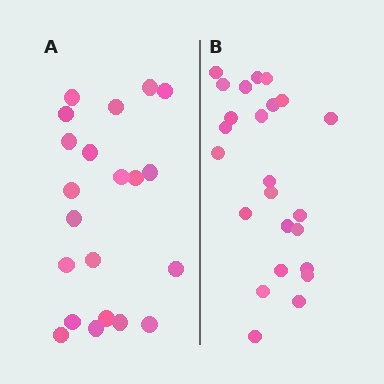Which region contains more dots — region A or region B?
Region B (the right region) has more dots.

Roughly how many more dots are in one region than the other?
Region B has just a few more — roughly 2 or 3 more dots than region A.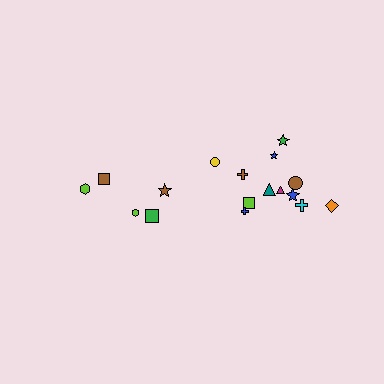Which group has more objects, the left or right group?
The right group.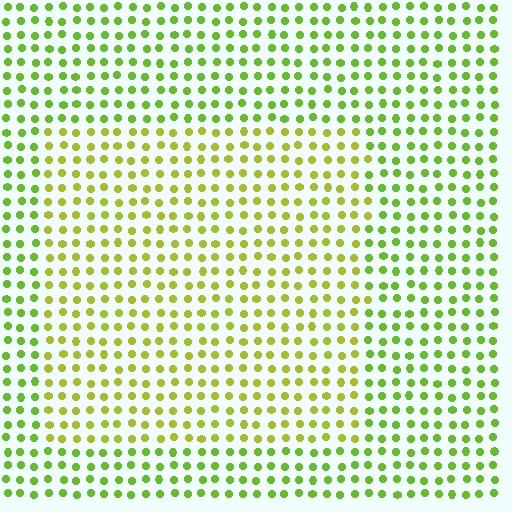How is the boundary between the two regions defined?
The boundary is defined purely by a slight shift in hue (about 28 degrees). Spacing, size, and orientation are identical on both sides.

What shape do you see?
I see a rectangle.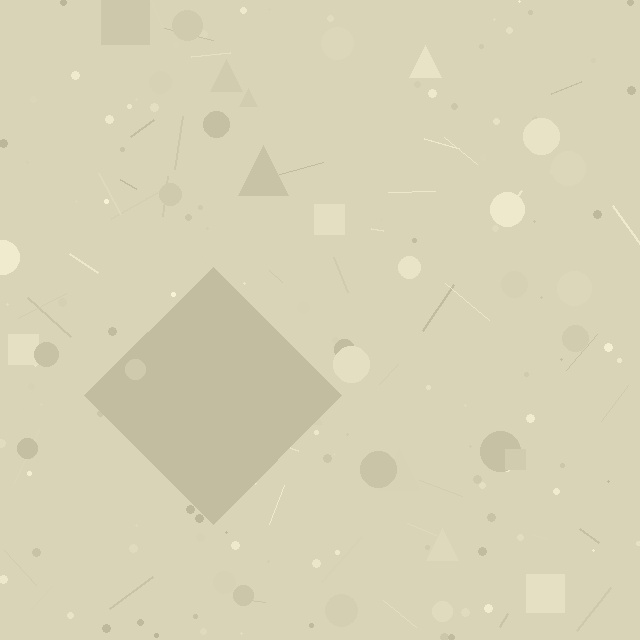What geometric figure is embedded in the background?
A diamond is embedded in the background.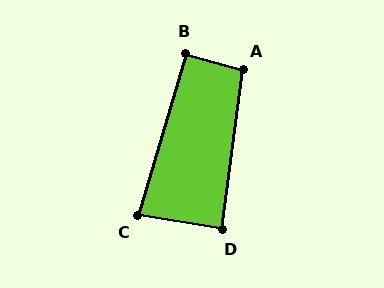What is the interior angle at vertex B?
Approximately 91 degrees (approximately right).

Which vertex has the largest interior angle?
A, at approximately 98 degrees.